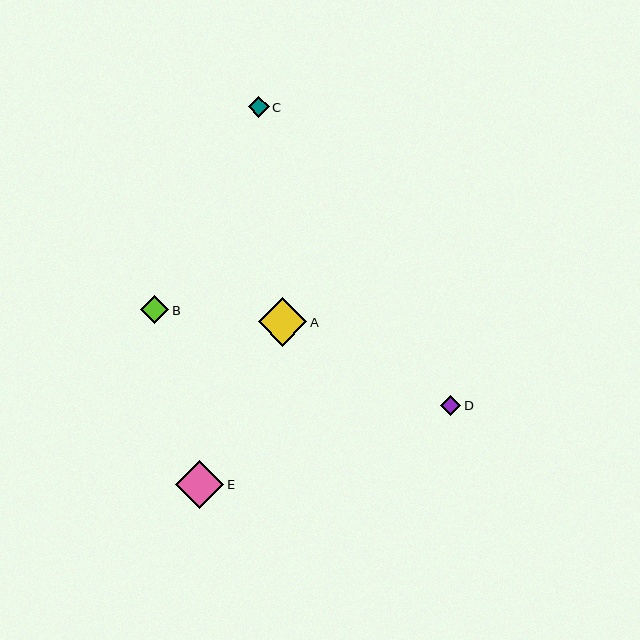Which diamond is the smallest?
Diamond D is the smallest with a size of approximately 20 pixels.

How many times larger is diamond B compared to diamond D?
Diamond B is approximately 1.4 times the size of diamond D.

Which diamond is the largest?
Diamond E is the largest with a size of approximately 49 pixels.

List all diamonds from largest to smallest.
From largest to smallest: E, A, B, C, D.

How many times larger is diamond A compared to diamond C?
Diamond A is approximately 2.3 times the size of diamond C.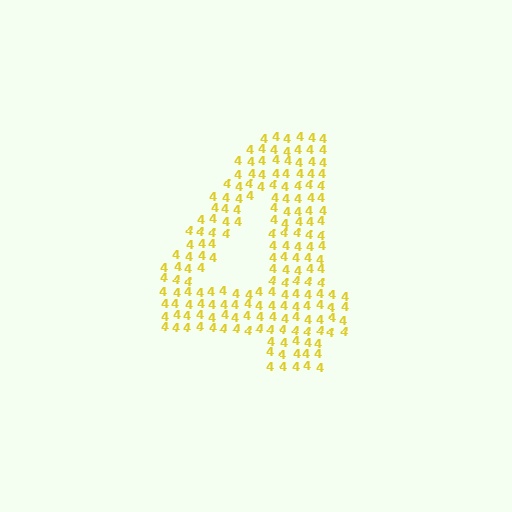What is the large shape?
The large shape is the digit 4.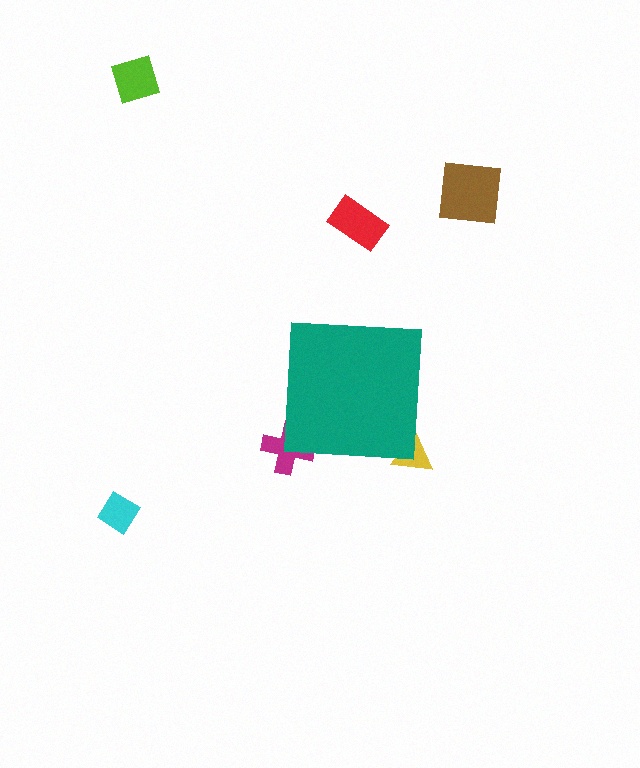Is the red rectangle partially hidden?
No, the red rectangle is fully visible.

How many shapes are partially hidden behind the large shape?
2 shapes are partially hidden.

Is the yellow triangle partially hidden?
Yes, the yellow triangle is partially hidden behind the teal square.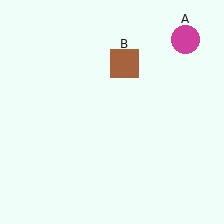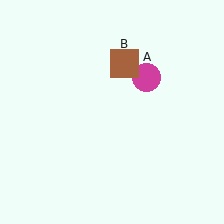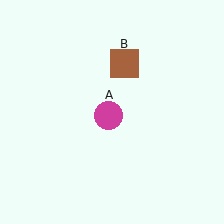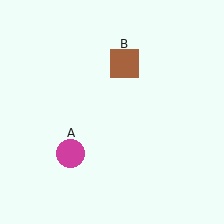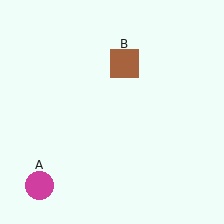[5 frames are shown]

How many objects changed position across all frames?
1 object changed position: magenta circle (object A).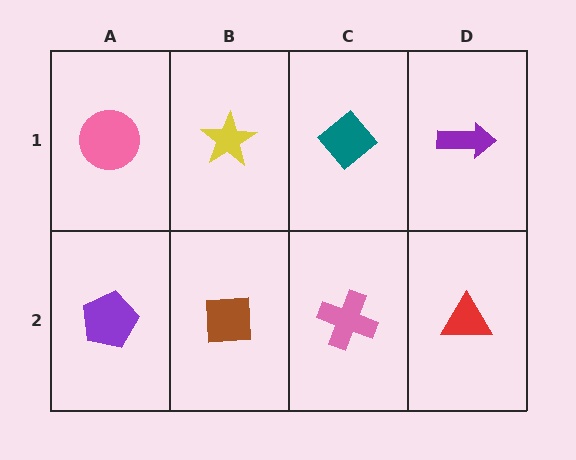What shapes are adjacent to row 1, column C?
A pink cross (row 2, column C), a yellow star (row 1, column B), a purple arrow (row 1, column D).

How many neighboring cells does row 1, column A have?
2.